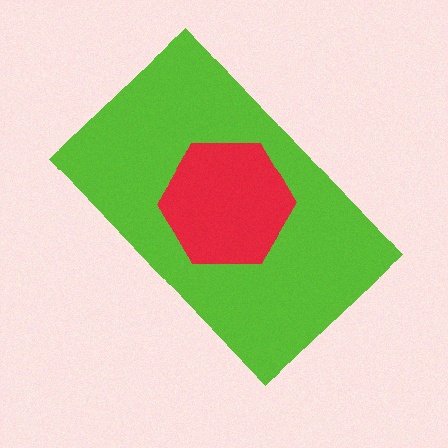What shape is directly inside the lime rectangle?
The red hexagon.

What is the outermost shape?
The lime rectangle.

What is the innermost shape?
The red hexagon.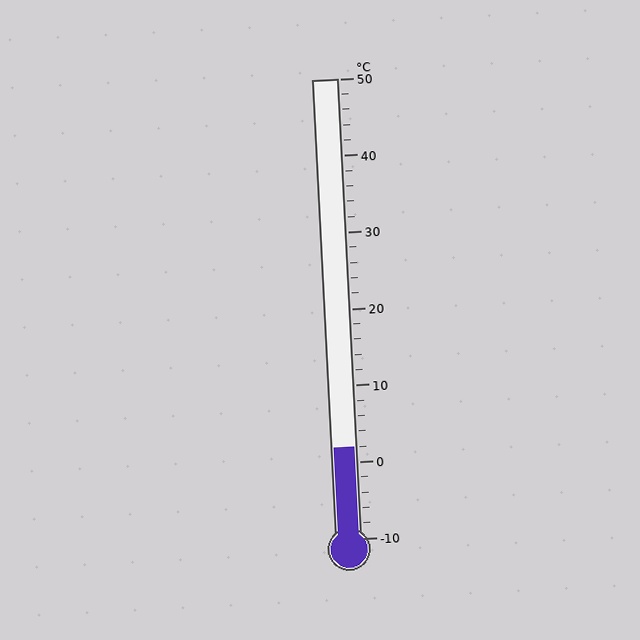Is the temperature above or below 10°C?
The temperature is below 10°C.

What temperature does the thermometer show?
The thermometer shows approximately 2°C.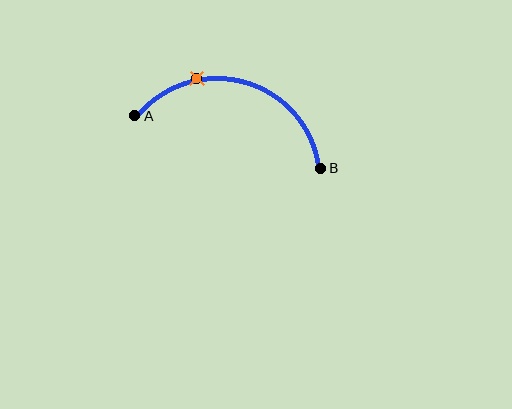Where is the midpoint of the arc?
The arc midpoint is the point on the curve farthest from the straight line joining A and B. It sits above that line.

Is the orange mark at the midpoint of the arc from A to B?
No. The orange mark lies on the arc but is closer to endpoint A. The arc midpoint would be at the point on the curve equidistant along the arc from both A and B.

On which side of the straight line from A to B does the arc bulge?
The arc bulges above the straight line connecting A and B.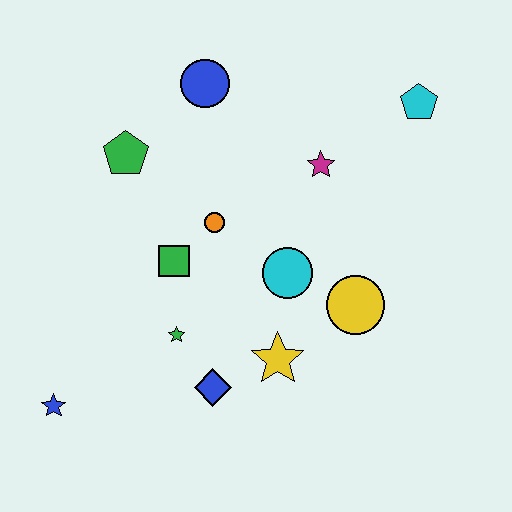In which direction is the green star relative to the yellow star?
The green star is to the left of the yellow star.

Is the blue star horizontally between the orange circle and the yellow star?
No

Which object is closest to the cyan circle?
The yellow circle is closest to the cyan circle.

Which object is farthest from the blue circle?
The blue star is farthest from the blue circle.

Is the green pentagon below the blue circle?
Yes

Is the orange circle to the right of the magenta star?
No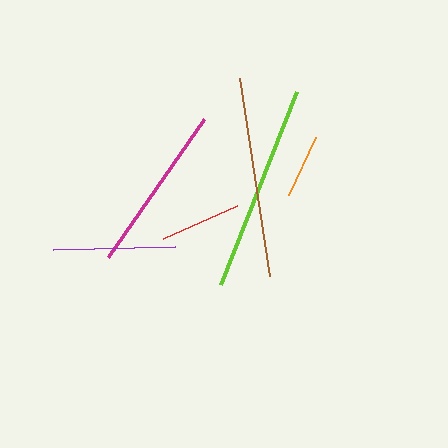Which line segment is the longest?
The lime line is the longest at approximately 208 pixels.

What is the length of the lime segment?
The lime segment is approximately 208 pixels long.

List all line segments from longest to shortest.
From longest to shortest: lime, brown, magenta, purple, red, orange.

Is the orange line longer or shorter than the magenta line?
The magenta line is longer than the orange line.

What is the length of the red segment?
The red segment is approximately 81 pixels long.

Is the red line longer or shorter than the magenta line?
The magenta line is longer than the red line.